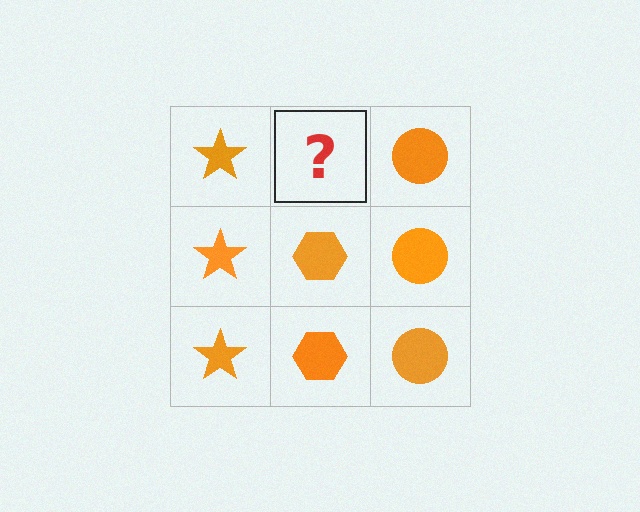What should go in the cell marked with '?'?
The missing cell should contain an orange hexagon.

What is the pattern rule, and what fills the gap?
The rule is that each column has a consistent shape. The gap should be filled with an orange hexagon.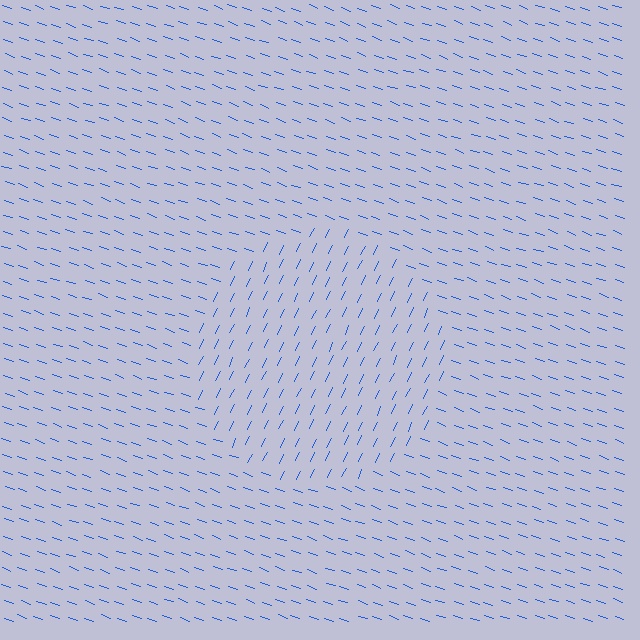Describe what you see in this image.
The image is filled with small blue line segments. A circle region in the image has lines oriented differently from the surrounding lines, creating a visible texture boundary.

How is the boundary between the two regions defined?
The boundary is defined purely by a change in line orientation (approximately 83 degrees difference). All lines are the same color and thickness.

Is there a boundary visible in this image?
Yes, there is a texture boundary formed by a change in line orientation.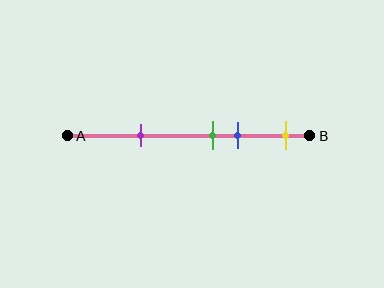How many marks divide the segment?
There are 4 marks dividing the segment.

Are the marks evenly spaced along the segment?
No, the marks are not evenly spaced.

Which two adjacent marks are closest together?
The green and blue marks are the closest adjacent pair.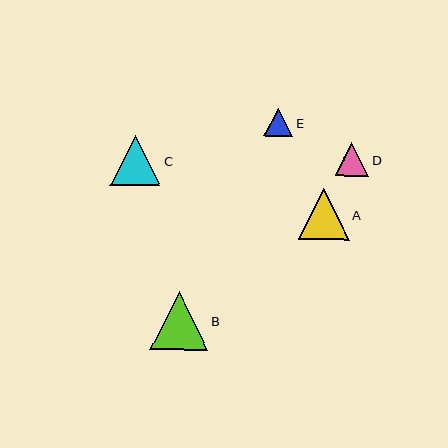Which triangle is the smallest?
Triangle E is the smallest with a size of approximately 29 pixels.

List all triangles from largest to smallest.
From largest to smallest: B, A, C, D, E.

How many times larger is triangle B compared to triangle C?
Triangle B is approximately 1.2 times the size of triangle C.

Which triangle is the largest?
Triangle B is the largest with a size of approximately 58 pixels.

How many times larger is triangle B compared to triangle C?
Triangle B is approximately 1.2 times the size of triangle C.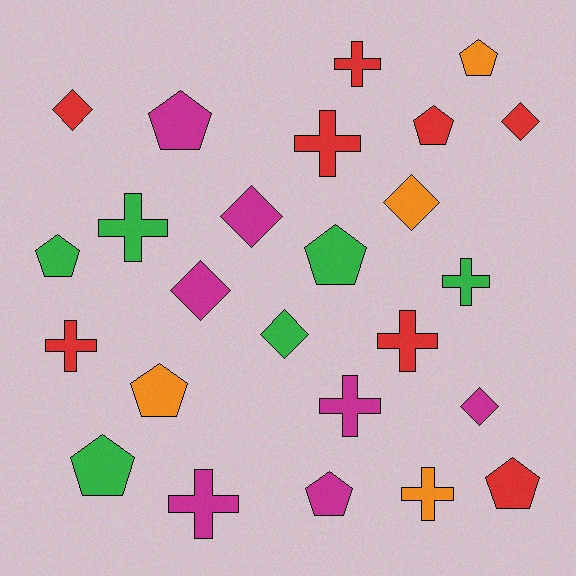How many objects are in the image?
There are 25 objects.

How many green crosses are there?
There are 2 green crosses.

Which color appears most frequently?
Red, with 8 objects.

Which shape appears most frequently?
Cross, with 9 objects.